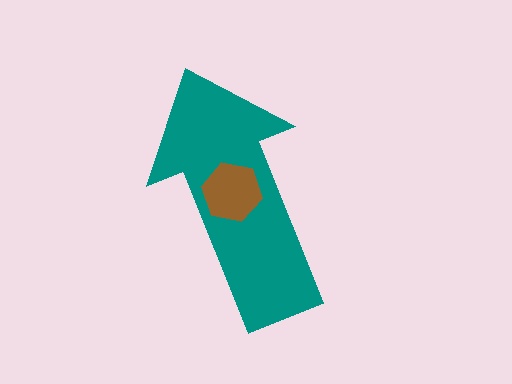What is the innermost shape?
The brown hexagon.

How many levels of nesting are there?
2.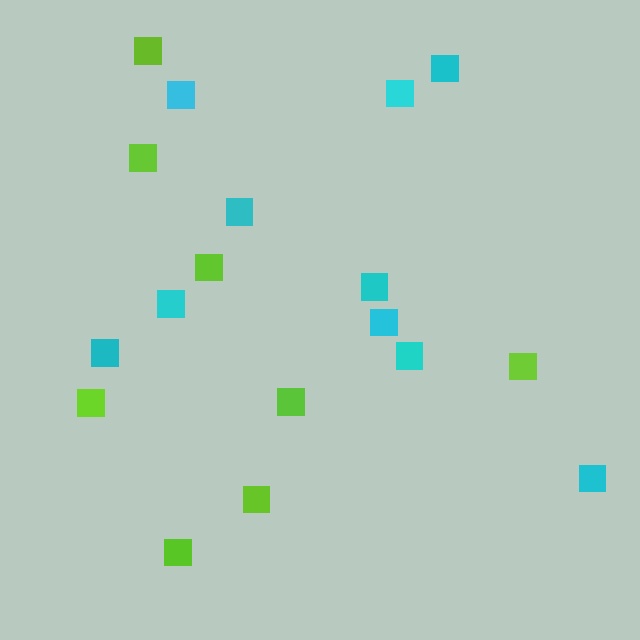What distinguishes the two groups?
There are 2 groups: one group of cyan squares (10) and one group of lime squares (8).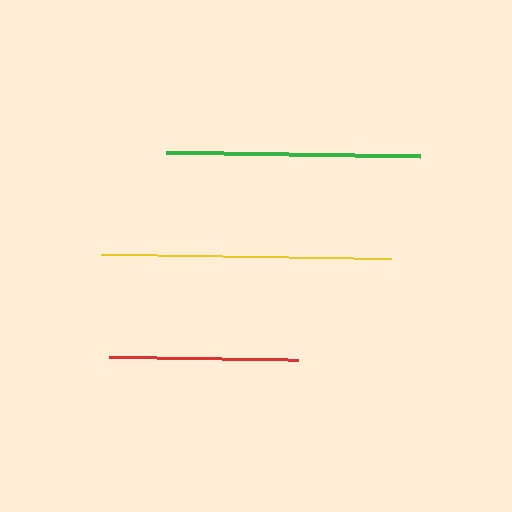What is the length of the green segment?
The green segment is approximately 254 pixels long.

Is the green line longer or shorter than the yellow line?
The yellow line is longer than the green line.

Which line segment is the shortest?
The red line is the shortest at approximately 189 pixels.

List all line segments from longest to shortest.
From longest to shortest: yellow, green, red.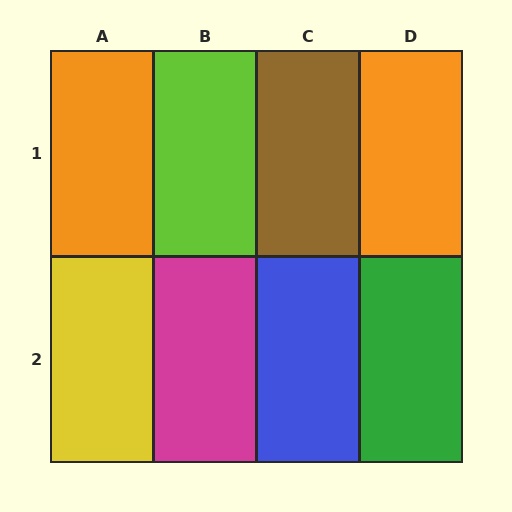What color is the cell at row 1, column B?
Lime.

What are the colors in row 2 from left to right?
Yellow, magenta, blue, green.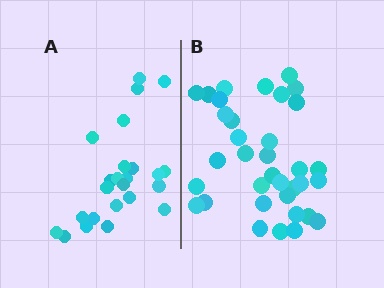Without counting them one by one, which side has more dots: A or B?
Region B (the right region) has more dots.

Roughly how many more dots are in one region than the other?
Region B has roughly 12 or so more dots than region A.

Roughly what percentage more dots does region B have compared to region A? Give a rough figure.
About 45% more.